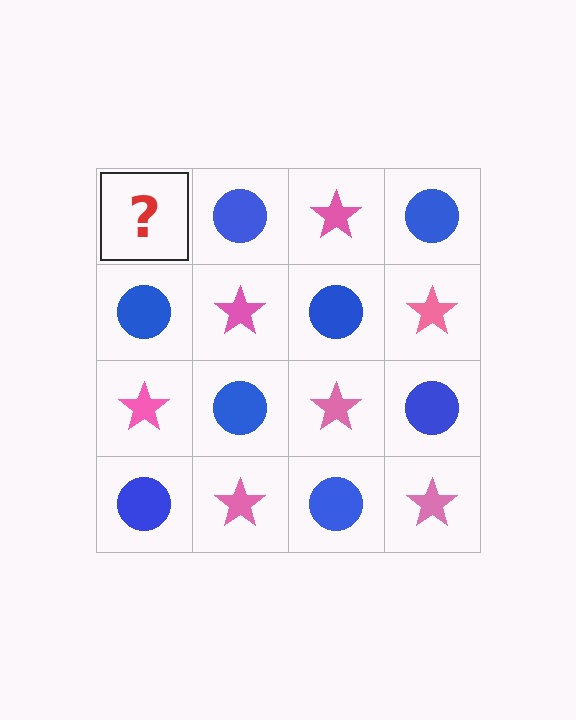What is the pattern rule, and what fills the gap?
The rule is that it alternates pink star and blue circle in a checkerboard pattern. The gap should be filled with a pink star.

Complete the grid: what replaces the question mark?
The question mark should be replaced with a pink star.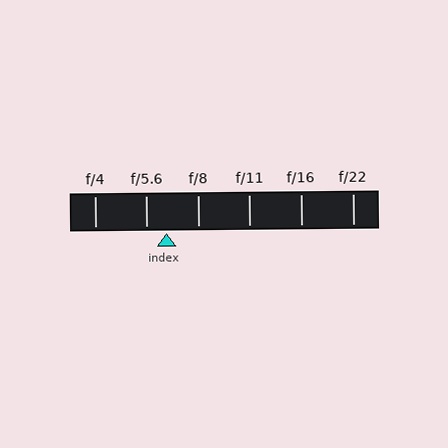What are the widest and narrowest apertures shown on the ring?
The widest aperture shown is f/4 and the narrowest is f/22.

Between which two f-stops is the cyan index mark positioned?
The index mark is between f/5.6 and f/8.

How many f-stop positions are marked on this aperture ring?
There are 6 f-stop positions marked.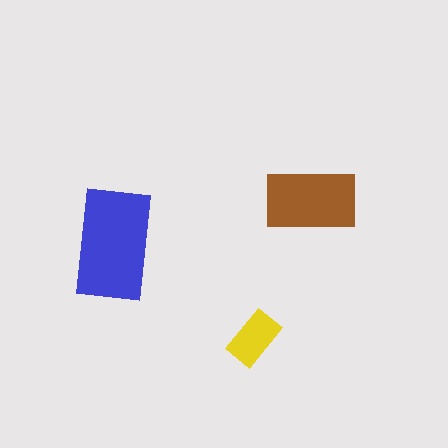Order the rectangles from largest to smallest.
the blue one, the brown one, the yellow one.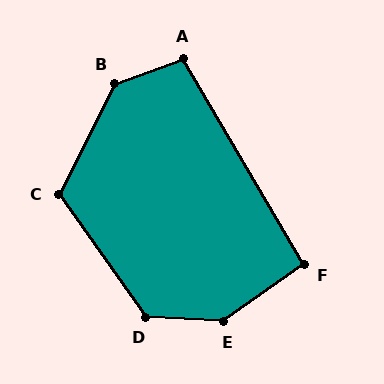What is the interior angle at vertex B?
Approximately 136 degrees (obtuse).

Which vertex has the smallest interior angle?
F, at approximately 95 degrees.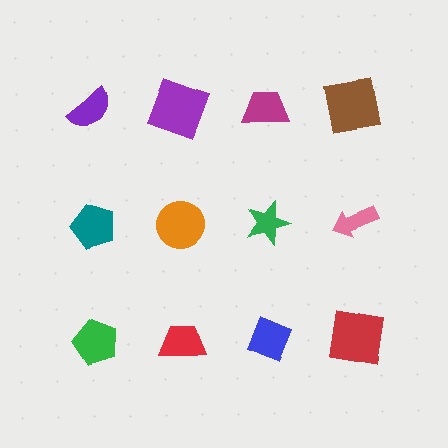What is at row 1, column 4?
A brown square.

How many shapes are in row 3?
4 shapes.